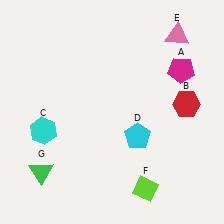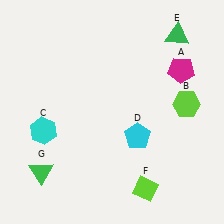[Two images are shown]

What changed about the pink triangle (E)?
In Image 1, E is pink. In Image 2, it changed to green.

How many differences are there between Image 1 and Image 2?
There are 2 differences between the two images.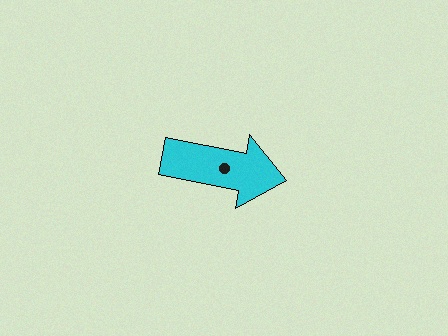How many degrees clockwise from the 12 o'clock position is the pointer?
Approximately 101 degrees.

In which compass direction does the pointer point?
East.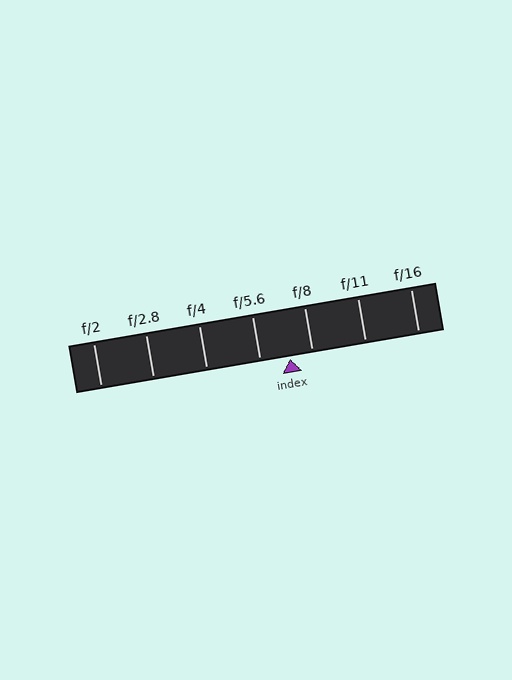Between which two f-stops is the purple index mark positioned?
The index mark is between f/5.6 and f/8.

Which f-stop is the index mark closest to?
The index mark is closest to f/8.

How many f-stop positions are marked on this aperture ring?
There are 7 f-stop positions marked.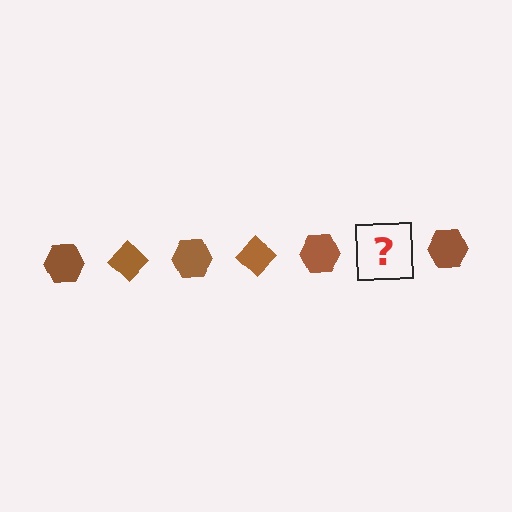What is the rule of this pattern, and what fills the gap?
The rule is that the pattern cycles through hexagon, diamond shapes in brown. The gap should be filled with a brown diamond.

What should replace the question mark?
The question mark should be replaced with a brown diamond.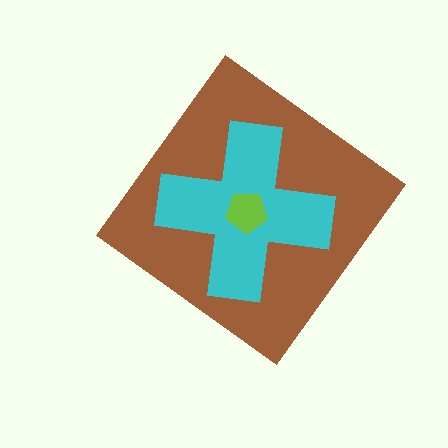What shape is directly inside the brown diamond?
The cyan cross.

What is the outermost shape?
The brown diamond.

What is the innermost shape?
The lime pentagon.